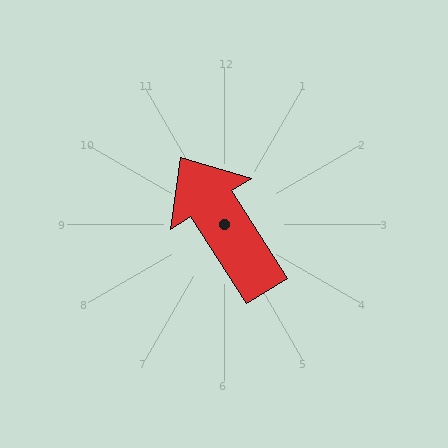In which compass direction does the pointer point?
Northwest.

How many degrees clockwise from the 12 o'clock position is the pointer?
Approximately 327 degrees.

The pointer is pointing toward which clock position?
Roughly 11 o'clock.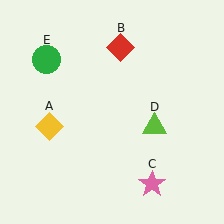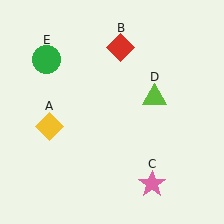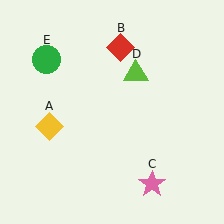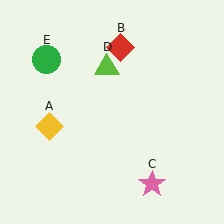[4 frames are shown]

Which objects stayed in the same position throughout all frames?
Yellow diamond (object A) and red diamond (object B) and pink star (object C) and green circle (object E) remained stationary.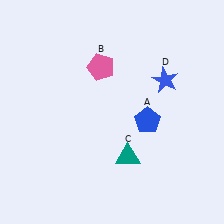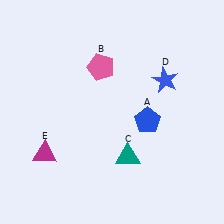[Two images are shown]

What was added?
A magenta triangle (E) was added in Image 2.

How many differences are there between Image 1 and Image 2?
There is 1 difference between the two images.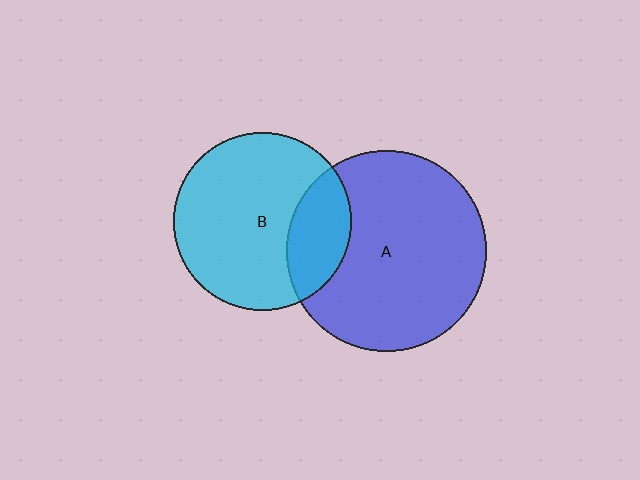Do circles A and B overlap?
Yes.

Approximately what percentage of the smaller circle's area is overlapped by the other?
Approximately 25%.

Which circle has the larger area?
Circle A (blue).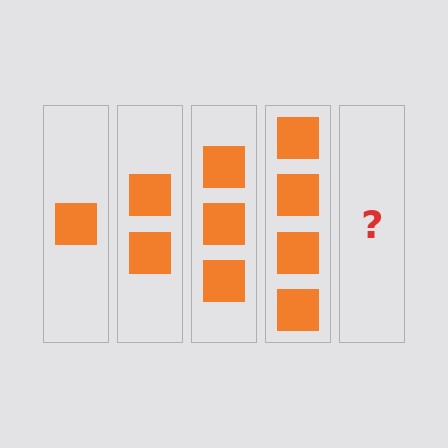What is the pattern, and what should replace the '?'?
The pattern is that each step adds one more square. The '?' should be 5 squares.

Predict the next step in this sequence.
The next step is 5 squares.